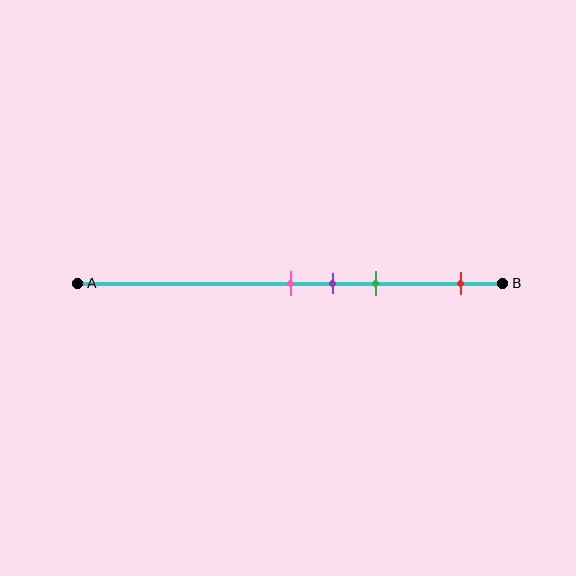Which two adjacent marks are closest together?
The pink and purple marks are the closest adjacent pair.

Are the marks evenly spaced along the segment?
No, the marks are not evenly spaced.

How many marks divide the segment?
There are 4 marks dividing the segment.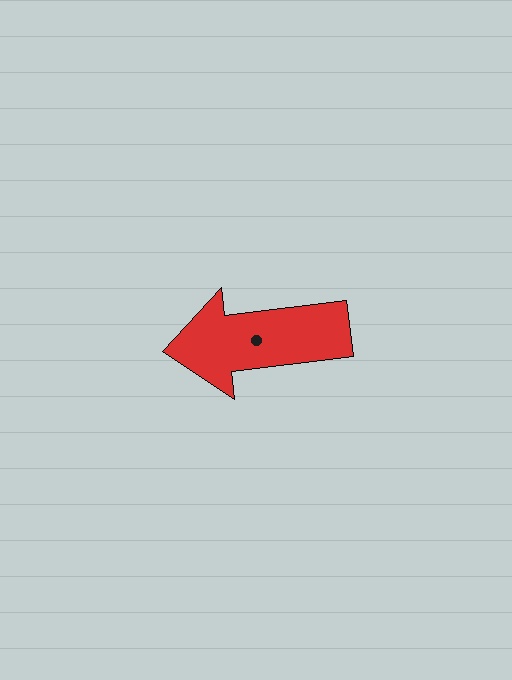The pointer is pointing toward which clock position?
Roughly 9 o'clock.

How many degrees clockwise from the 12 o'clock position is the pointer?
Approximately 263 degrees.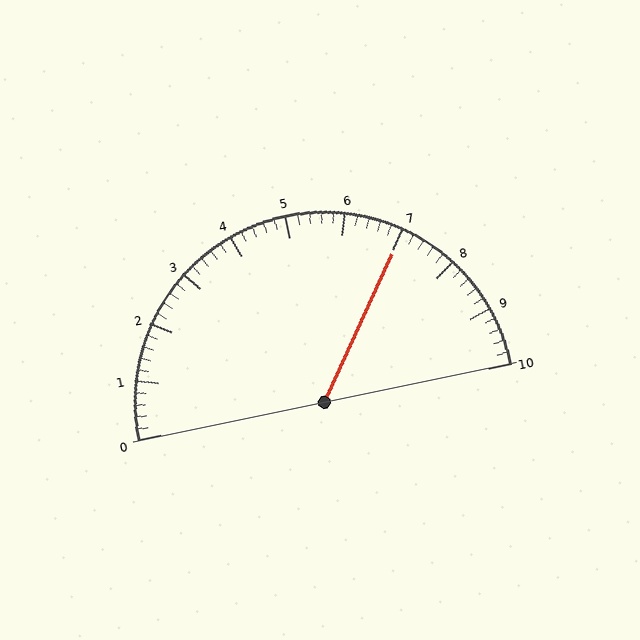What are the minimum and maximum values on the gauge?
The gauge ranges from 0 to 10.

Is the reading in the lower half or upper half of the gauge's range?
The reading is in the upper half of the range (0 to 10).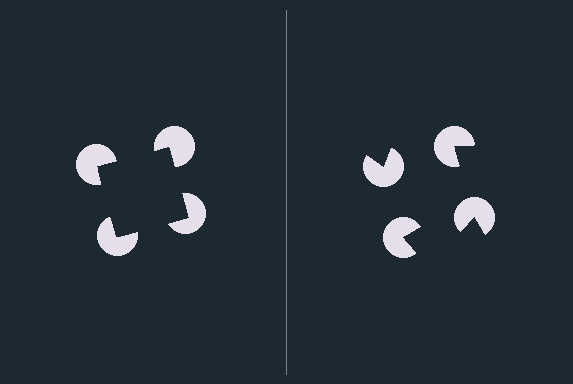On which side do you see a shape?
An illusory square appears on the left side. On the right side the wedge cuts are rotated, so no coherent shape forms.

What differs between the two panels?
The pac-man discs are positioned identically on both sides; only the wedge orientations differ. On the left they align to a square; on the right they are misaligned.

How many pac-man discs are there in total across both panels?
8 — 4 on each side.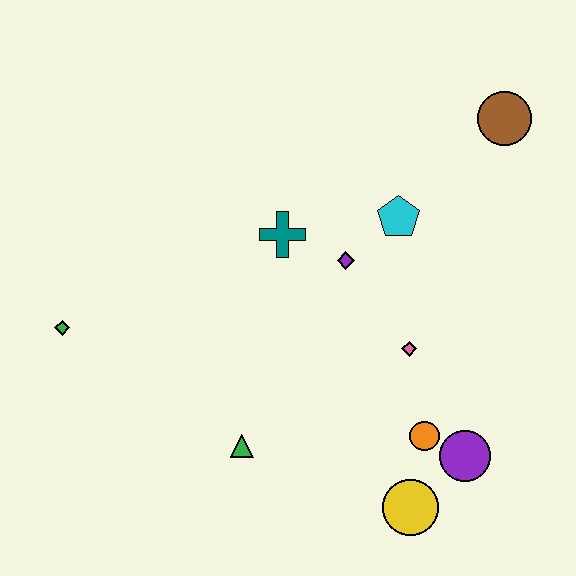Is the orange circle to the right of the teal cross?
Yes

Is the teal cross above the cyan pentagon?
No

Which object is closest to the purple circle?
The orange circle is closest to the purple circle.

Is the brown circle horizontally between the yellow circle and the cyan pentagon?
No